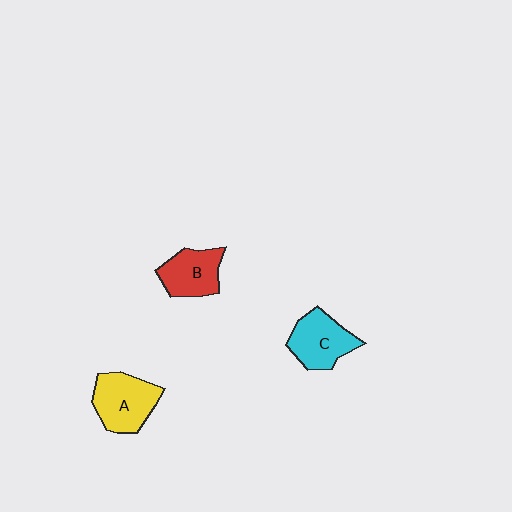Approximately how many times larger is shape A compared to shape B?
Approximately 1.2 times.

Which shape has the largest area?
Shape A (yellow).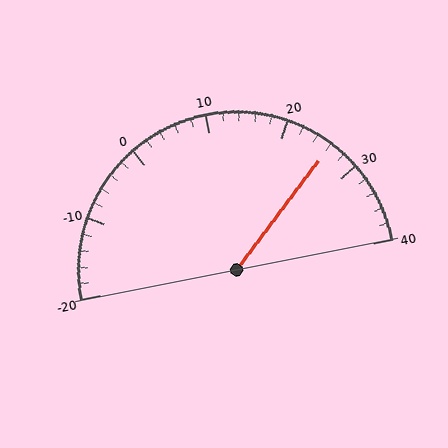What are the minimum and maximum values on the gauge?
The gauge ranges from -20 to 40.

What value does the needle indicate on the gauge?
The needle indicates approximately 26.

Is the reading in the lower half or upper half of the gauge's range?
The reading is in the upper half of the range (-20 to 40).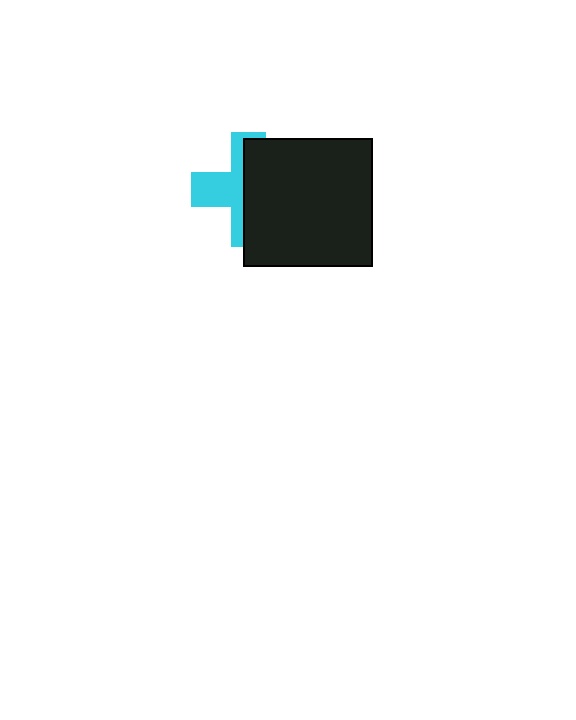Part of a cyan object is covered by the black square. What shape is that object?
It is a cross.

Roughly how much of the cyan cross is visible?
A small part of it is visible (roughly 43%).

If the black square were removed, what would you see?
You would see the complete cyan cross.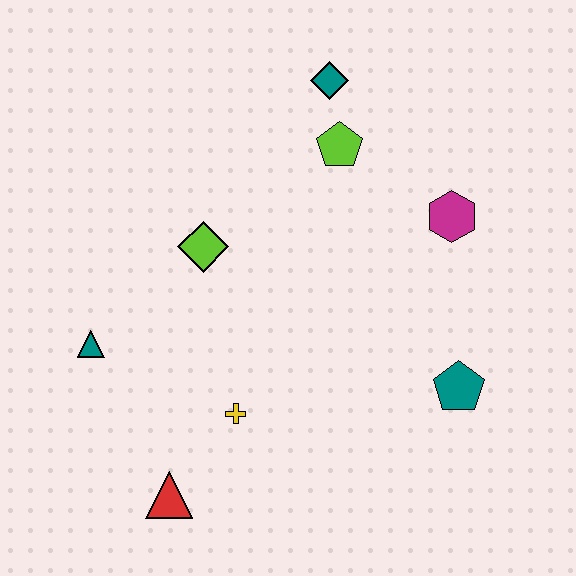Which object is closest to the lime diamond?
The teal triangle is closest to the lime diamond.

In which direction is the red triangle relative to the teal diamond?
The red triangle is below the teal diamond.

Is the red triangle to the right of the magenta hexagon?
No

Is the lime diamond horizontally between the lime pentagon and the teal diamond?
No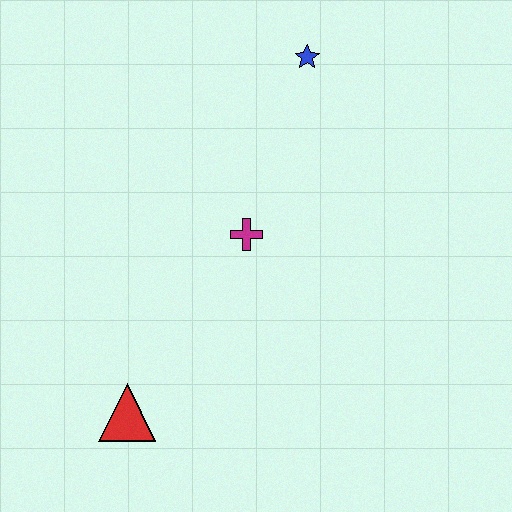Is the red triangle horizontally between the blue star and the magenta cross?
No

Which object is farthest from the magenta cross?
The red triangle is farthest from the magenta cross.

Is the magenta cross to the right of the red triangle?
Yes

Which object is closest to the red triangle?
The magenta cross is closest to the red triangle.